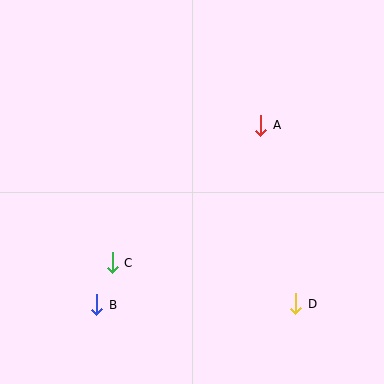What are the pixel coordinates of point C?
Point C is at (112, 263).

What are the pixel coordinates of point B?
Point B is at (97, 305).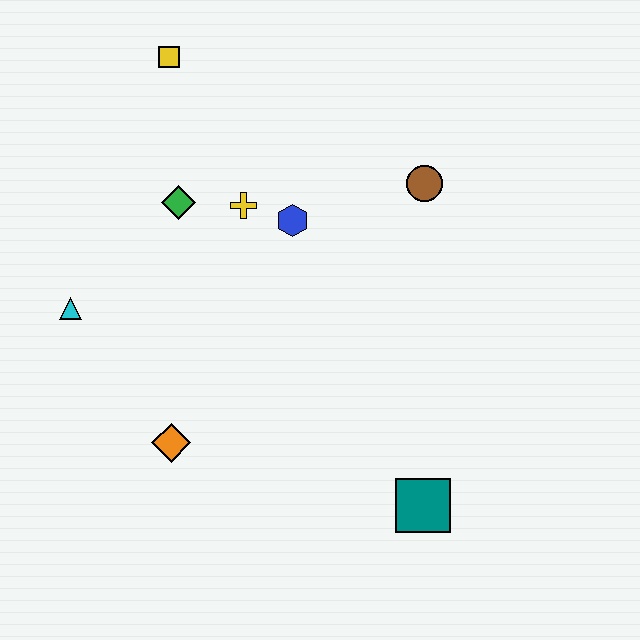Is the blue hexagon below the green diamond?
Yes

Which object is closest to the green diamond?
The yellow cross is closest to the green diamond.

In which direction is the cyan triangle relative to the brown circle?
The cyan triangle is to the left of the brown circle.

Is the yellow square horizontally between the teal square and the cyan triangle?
Yes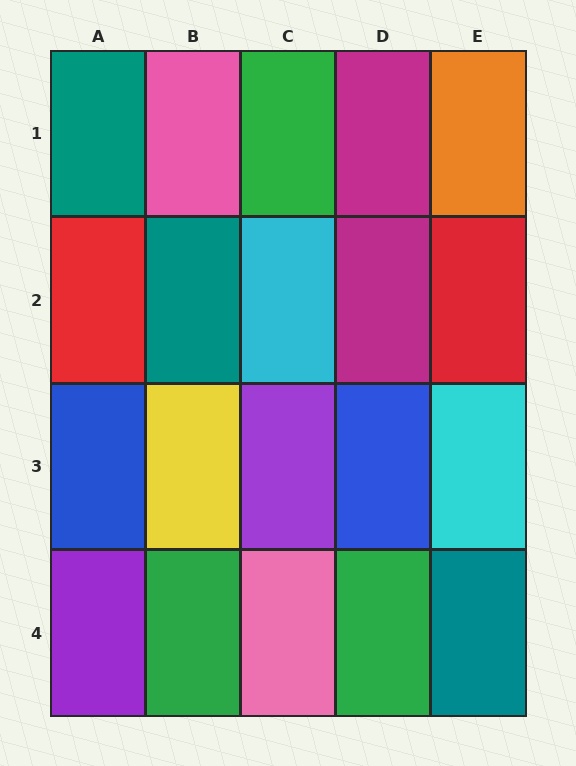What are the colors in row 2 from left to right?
Red, teal, cyan, magenta, red.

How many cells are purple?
2 cells are purple.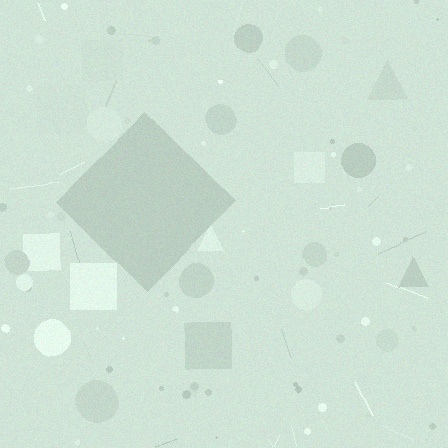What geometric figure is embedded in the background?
A diamond is embedded in the background.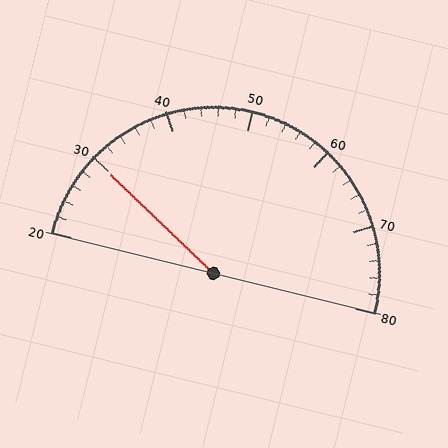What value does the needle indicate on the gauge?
The needle indicates approximately 30.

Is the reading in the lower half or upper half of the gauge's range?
The reading is in the lower half of the range (20 to 80).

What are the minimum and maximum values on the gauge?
The gauge ranges from 20 to 80.